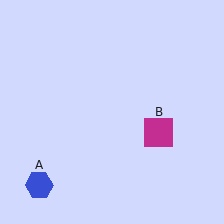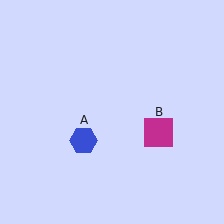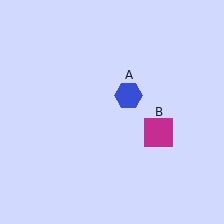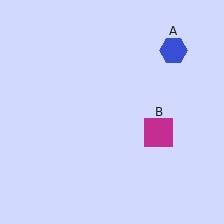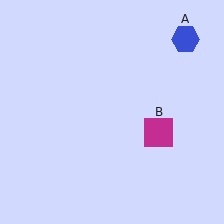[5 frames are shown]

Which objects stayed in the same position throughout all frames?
Magenta square (object B) remained stationary.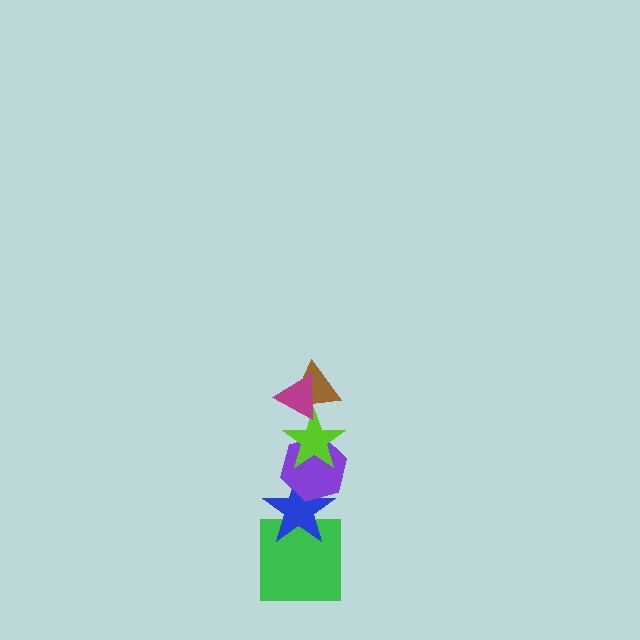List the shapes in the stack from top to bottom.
From top to bottom: the magenta triangle, the brown triangle, the lime star, the purple hexagon, the blue star, the green square.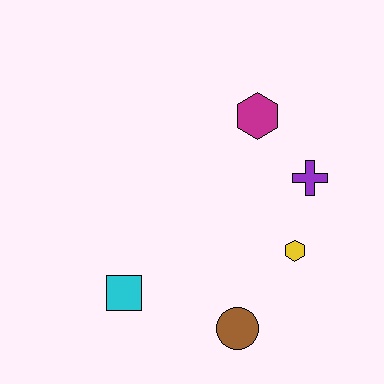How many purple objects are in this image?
There is 1 purple object.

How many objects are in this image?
There are 5 objects.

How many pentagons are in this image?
There are no pentagons.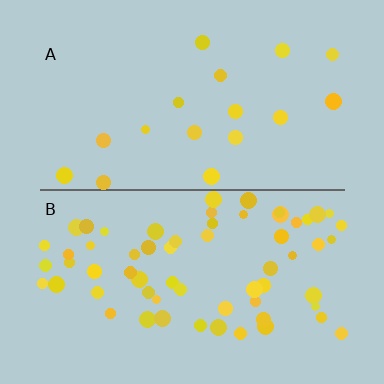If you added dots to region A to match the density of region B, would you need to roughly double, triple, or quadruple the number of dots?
Approximately quadruple.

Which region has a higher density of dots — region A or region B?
B (the bottom).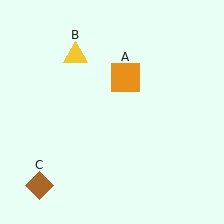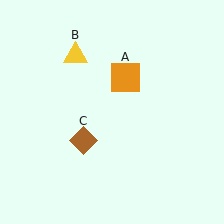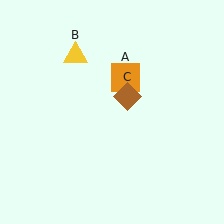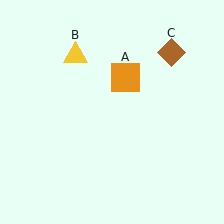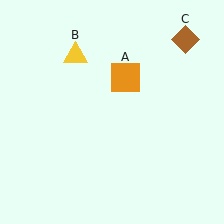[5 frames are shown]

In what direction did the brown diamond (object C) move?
The brown diamond (object C) moved up and to the right.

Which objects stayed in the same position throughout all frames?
Orange square (object A) and yellow triangle (object B) remained stationary.